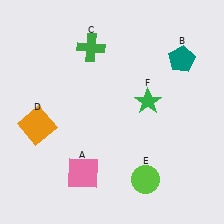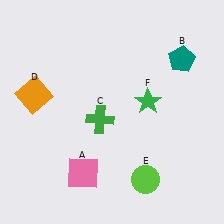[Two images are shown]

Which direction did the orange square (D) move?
The orange square (D) moved up.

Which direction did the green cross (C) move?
The green cross (C) moved down.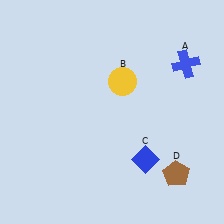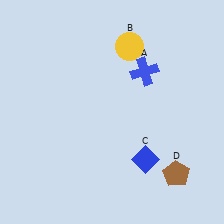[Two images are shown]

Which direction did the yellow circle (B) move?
The yellow circle (B) moved up.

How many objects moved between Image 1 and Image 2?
2 objects moved between the two images.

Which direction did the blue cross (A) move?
The blue cross (A) moved left.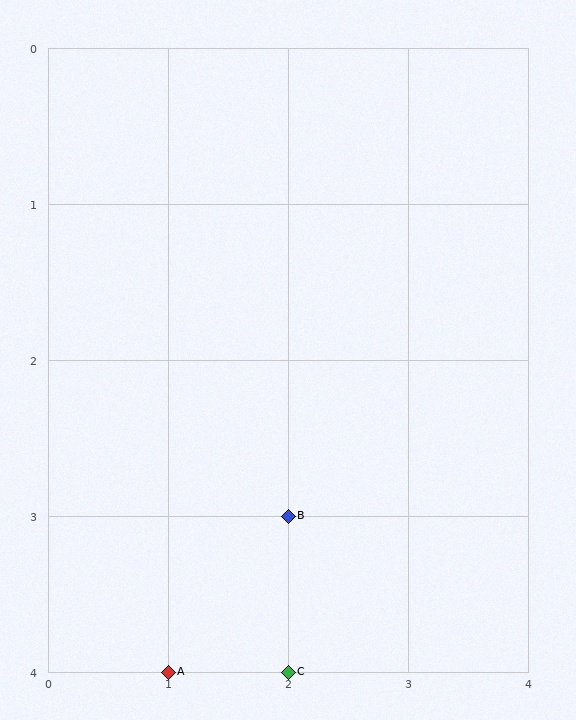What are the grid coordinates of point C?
Point C is at grid coordinates (2, 4).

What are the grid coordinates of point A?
Point A is at grid coordinates (1, 4).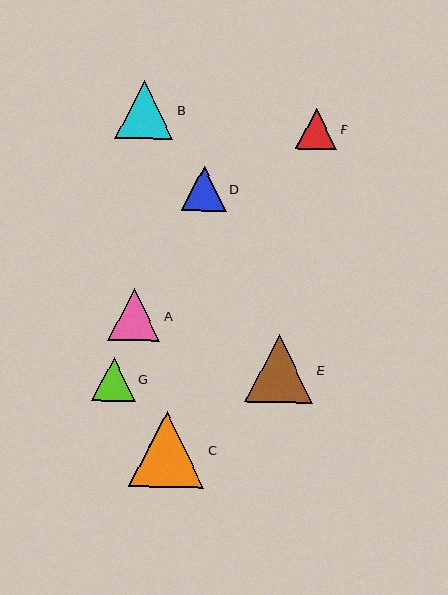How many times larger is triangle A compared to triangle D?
Triangle A is approximately 1.2 times the size of triangle D.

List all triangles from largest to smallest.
From largest to smallest: C, E, B, A, D, G, F.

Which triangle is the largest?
Triangle C is the largest with a size of approximately 76 pixels.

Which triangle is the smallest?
Triangle F is the smallest with a size of approximately 41 pixels.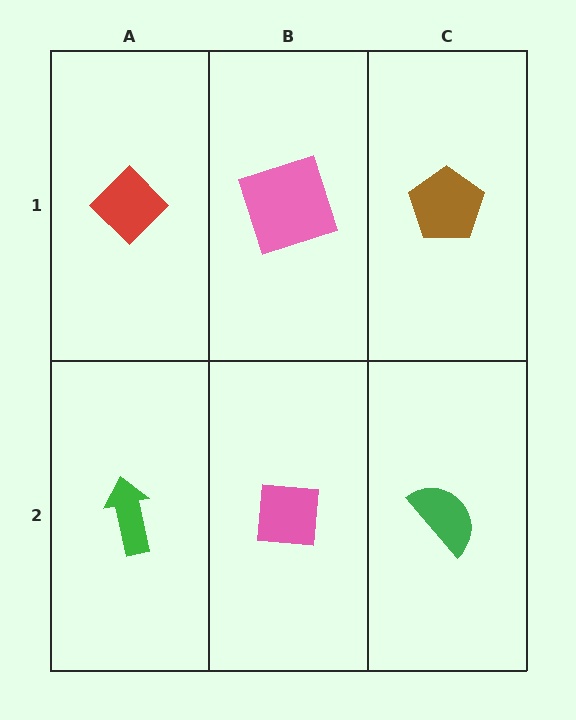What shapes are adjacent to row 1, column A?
A green arrow (row 2, column A), a pink square (row 1, column B).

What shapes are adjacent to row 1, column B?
A pink square (row 2, column B), a red diamond (row 1, column A), a brown pentagon (row 1, column C).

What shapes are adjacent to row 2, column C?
A brown pentagon (row 1, column C), a pink square (row 2, column B).